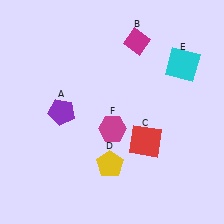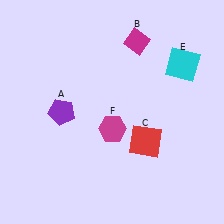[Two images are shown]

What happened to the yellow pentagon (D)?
The yellow pentagon (D) was removed in Image 2. It was in the bottom-left area of Image 1.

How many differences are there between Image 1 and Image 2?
There is 1 difference between the two images.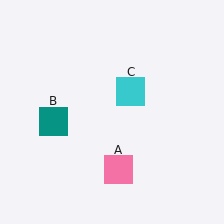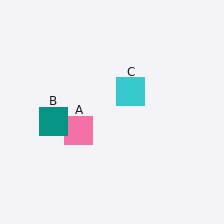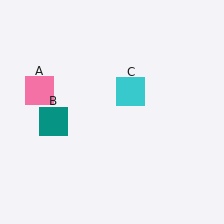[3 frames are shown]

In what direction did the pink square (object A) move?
The pink square (object A) moved up and to the left.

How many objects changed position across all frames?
1 object changed position: pink square (object A).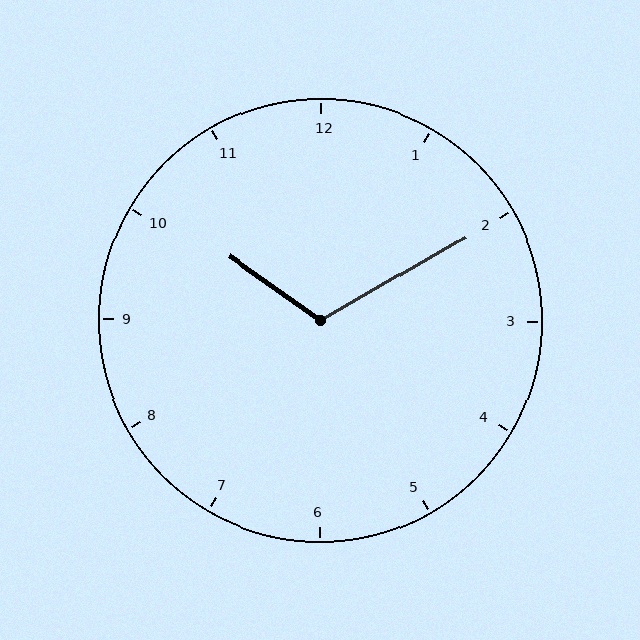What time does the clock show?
10:10.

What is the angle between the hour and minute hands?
Approximately 115 degrees.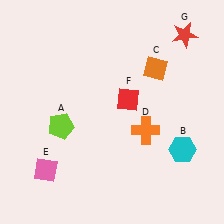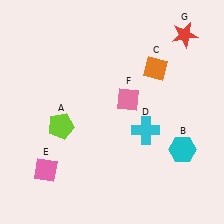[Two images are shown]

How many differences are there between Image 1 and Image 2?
There are 2 differences between the two images.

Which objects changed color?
D changed from orange to cyan. F changed from red to pink.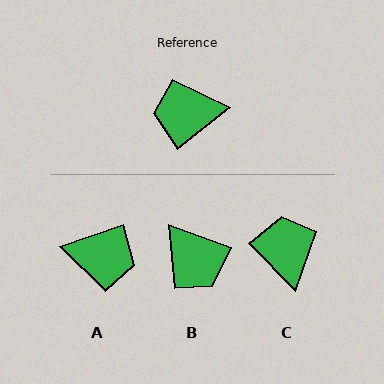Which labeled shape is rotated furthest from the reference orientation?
A, about 162 degrees away.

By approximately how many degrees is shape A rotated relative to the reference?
Approximately 162 degrees counter-clockwise.